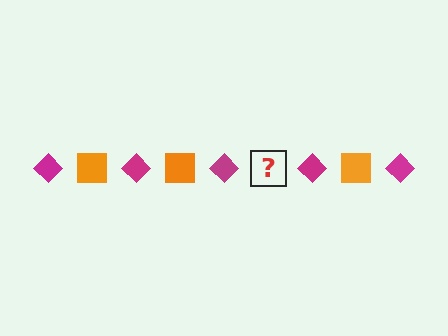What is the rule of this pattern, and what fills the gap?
The rule is that the pattern alternates between magenta diamond and orange square. The gap should be filled with an orange square.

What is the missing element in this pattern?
The missing element is an orange square.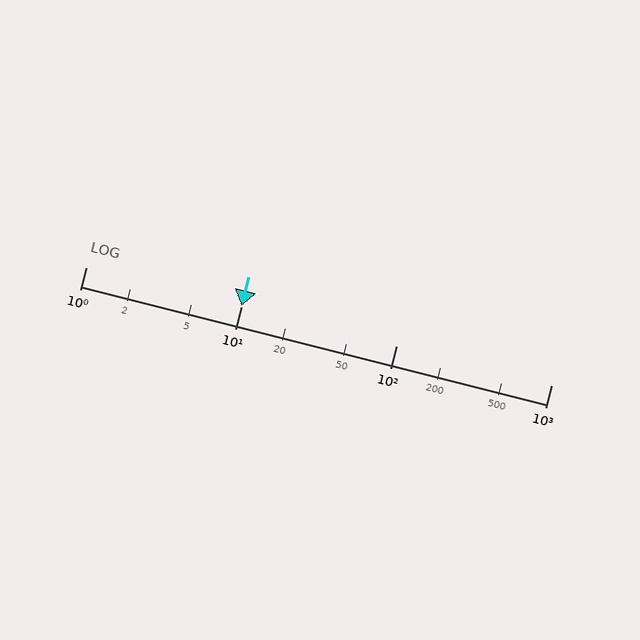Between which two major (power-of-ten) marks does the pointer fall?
The pointer is between 10 and 100.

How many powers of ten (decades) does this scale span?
The scale spans 3 decades, from 1 to 1000.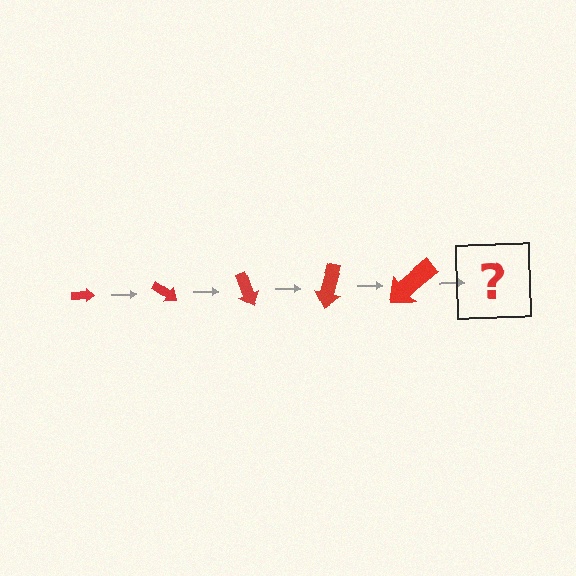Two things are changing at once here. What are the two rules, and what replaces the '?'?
The two rules are that the arrow grows larger each step and it rotates 35 degrees each step. The '?' should be an arrow, larger than the previous one and rotated 175 degrees from the start.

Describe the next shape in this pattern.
It should be an arrow, larger than the previous one and rotated 175 degrees from the start.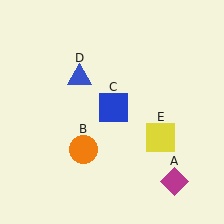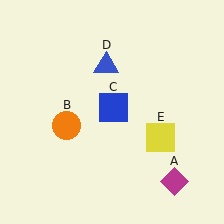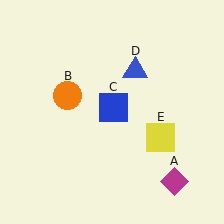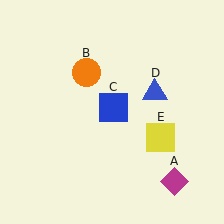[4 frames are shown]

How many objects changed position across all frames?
2 objects changed position: orange circle (object B), blue triangle (object D).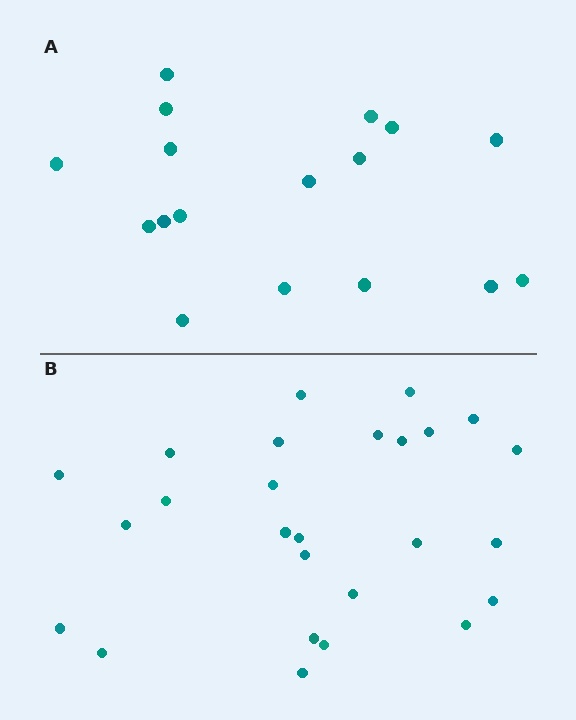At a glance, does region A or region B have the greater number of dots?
Region B (the bottom region) has more dots.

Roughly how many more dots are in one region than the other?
Region B has roughly 8 or so more dots than region A.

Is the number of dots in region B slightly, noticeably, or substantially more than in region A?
Region B has substantially more. The ratio is roughly 1.5 to 1.